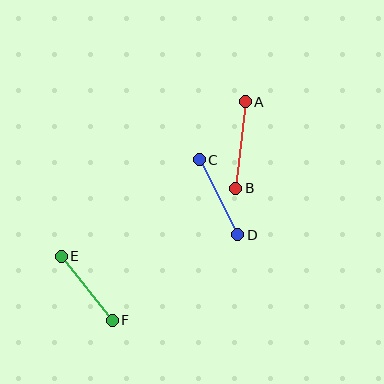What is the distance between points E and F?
The distance is approximately 82 pixels.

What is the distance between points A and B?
The distance is approximately 87 pixels.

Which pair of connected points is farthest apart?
Points A and B are farthest apart.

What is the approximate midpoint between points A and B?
The midpoint is at approximately (241, 145) pixels.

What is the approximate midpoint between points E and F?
The midpoint is at approximately (87, 288) pixels.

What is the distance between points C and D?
The distance is approximately 84 pixels.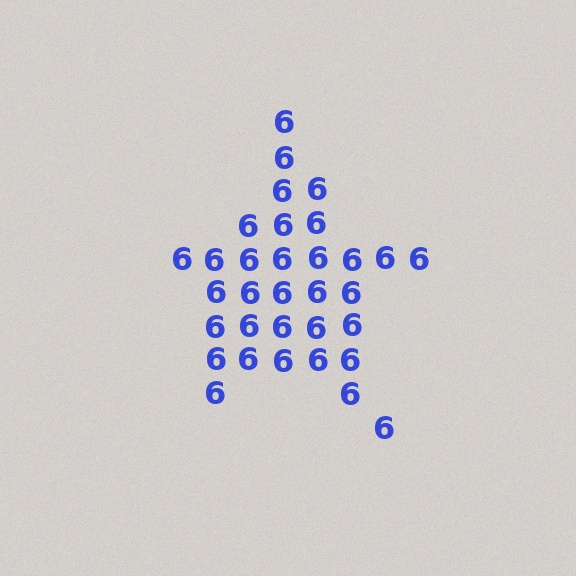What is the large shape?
The large shape is a star.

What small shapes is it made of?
It is made of small digit 6's.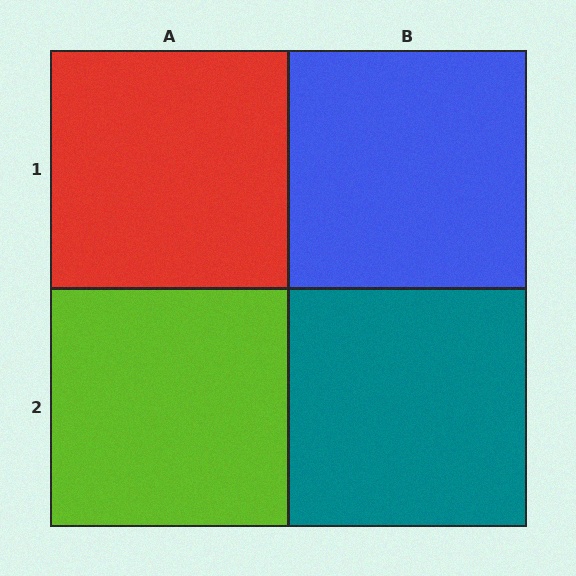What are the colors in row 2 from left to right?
Lime, teal.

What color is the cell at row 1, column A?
Red.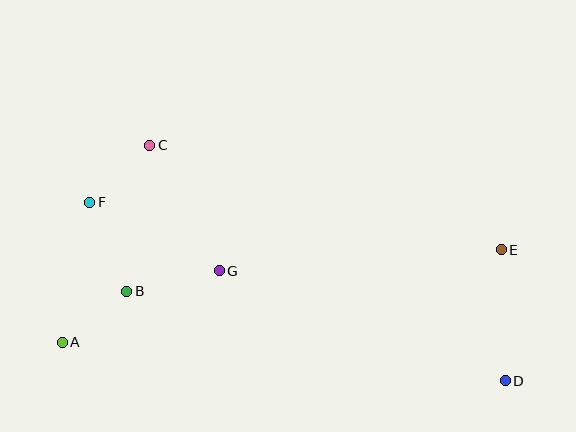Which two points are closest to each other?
Points A and B are closest to each other.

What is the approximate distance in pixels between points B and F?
The distance between B and F is approximately 96 pixels.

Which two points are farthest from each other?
Points D and F are farthest from each other.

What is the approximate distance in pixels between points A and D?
The distance between A and D is approximately 445 pixels.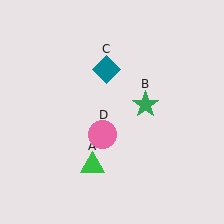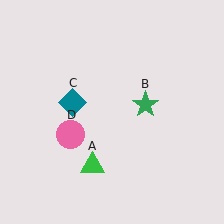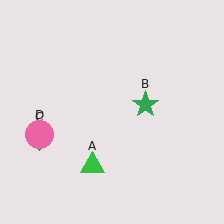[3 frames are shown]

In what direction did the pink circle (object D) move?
The pink circle (object D) moved left.